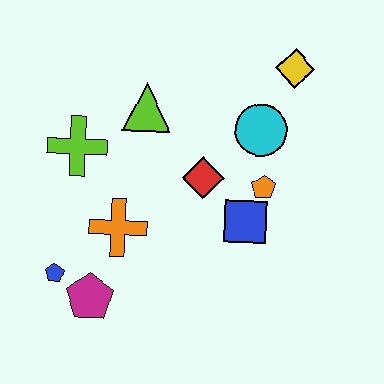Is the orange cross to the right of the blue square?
No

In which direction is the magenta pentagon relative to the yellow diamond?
The magenta pentagon is below the yellow diamond.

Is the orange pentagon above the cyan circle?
No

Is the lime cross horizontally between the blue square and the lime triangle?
No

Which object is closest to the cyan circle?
The orange pentagon is closest to the cyan circle.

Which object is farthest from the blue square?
The blue pentagon is farthest from the blue square.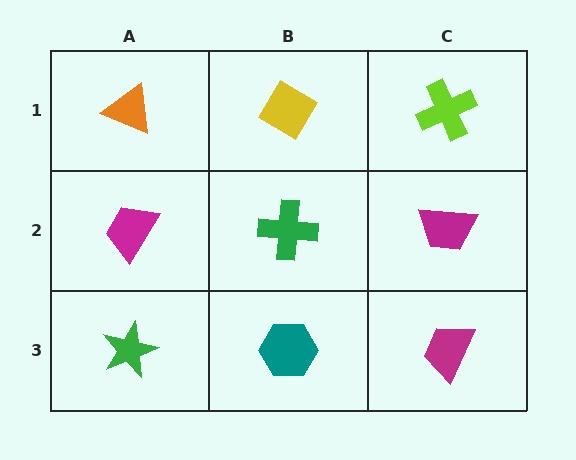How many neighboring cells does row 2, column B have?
4.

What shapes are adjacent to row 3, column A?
A magenta trapezoid (row 2, column A), a teal hexagon (row 3, column B).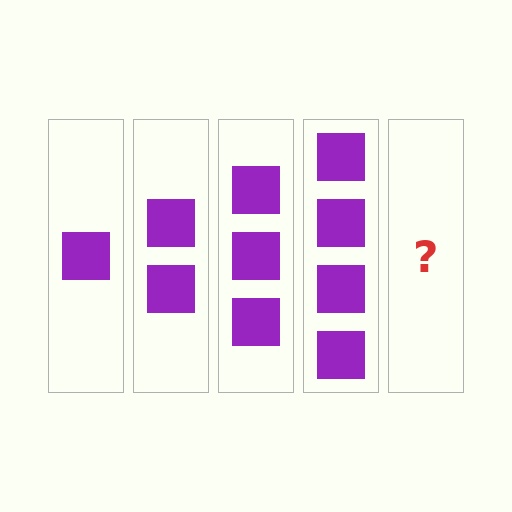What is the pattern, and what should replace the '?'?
The pattern is that each step adds one more square. The '?' should be 5 squares.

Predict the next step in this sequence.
The next step is 5 squares.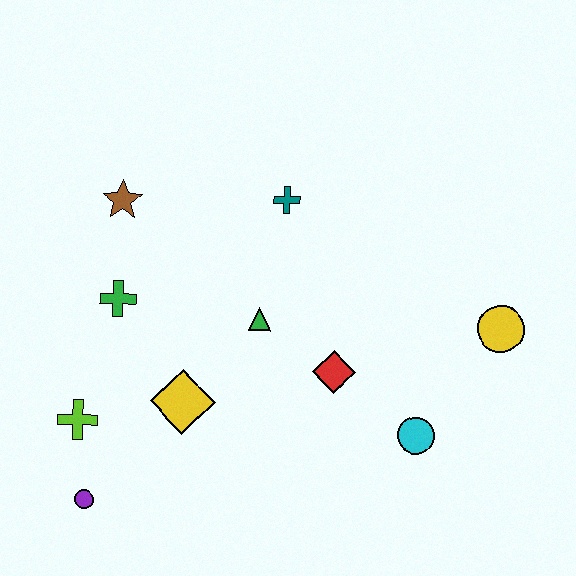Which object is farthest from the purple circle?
The yellow circle is farthest from the purple circle.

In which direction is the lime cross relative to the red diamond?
The lime cross is to the left of the red diamond.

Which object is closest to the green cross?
The brown star is closest to the green cross.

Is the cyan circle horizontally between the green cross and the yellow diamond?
No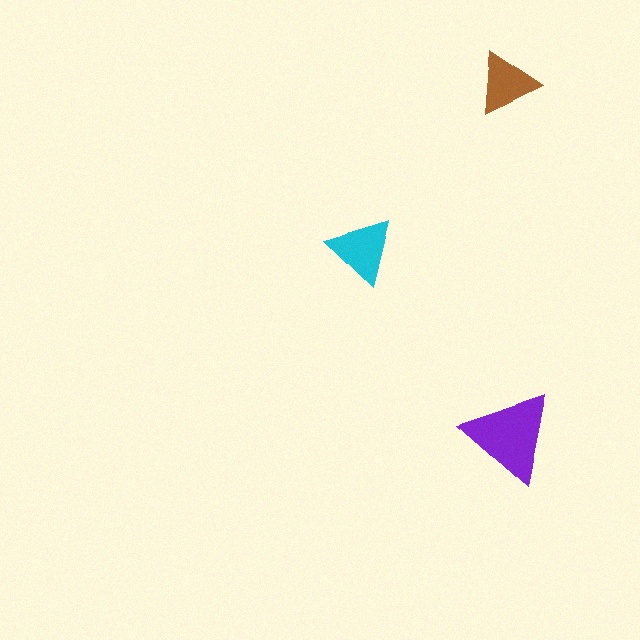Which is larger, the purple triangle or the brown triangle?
The purple one.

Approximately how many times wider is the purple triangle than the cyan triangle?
About 1.5 times wider.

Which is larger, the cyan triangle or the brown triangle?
The cyan one.